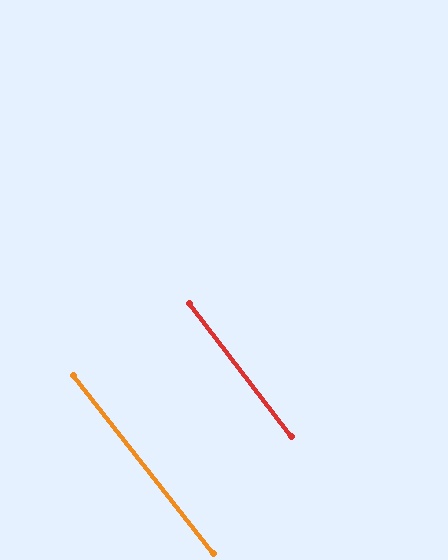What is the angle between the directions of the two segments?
Approximately 1 degree.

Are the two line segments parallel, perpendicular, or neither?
Parallel — their directions differ by only 0.6°.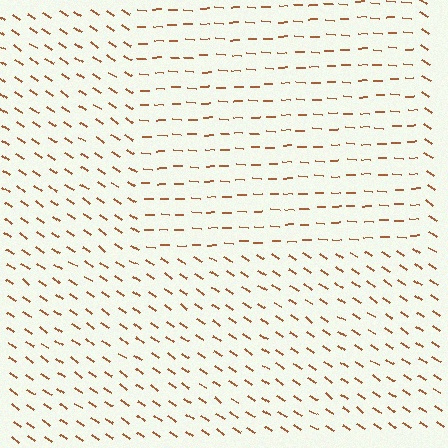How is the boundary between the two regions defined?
The boundary is defined purely by a change in line orientation (approximately 32 degrees difference). All lines are the same color and thickness.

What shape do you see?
I see a rectangle.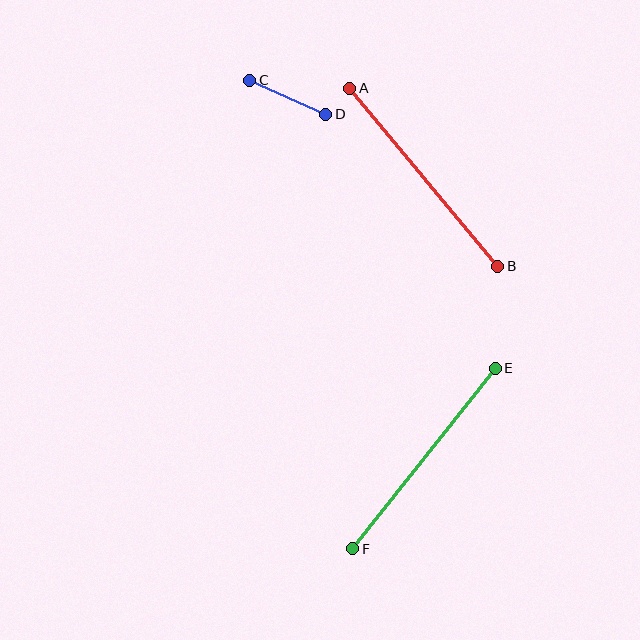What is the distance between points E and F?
The distance is approximately 230 pixels.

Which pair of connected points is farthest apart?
Points A and B are farthest apart.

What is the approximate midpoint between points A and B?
The midpoint is at approximately (424, 177) pixels.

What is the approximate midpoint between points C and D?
The midpoint is at approximately (288, 97) pixels.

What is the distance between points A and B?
The distance is approximately 231 pixels.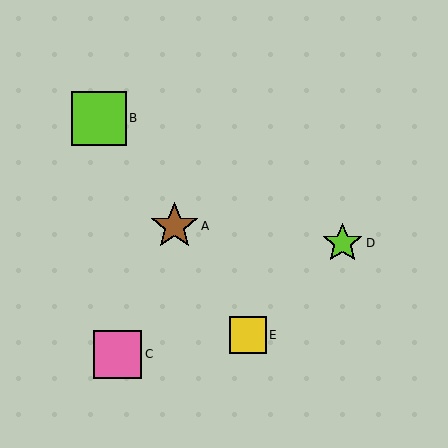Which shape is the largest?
The lime square (labeled B) is the largest.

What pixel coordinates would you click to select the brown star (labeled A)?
Click at (175, 226) to select the brown star A.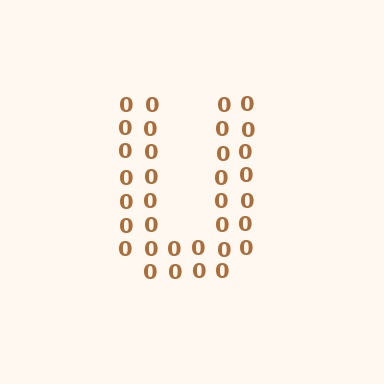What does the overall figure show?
The overall figure shows the letter U.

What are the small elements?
The small elements are digit 0's.